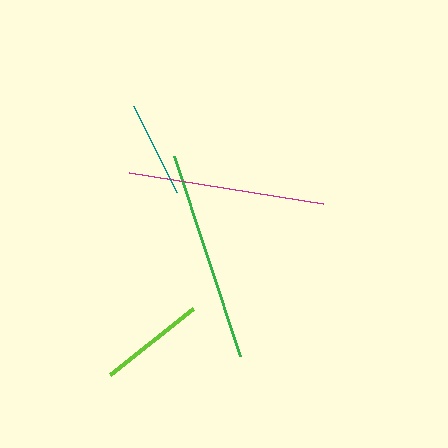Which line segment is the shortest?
The teal line is the shortest at approximately 97 pixels.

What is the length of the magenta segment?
The magenta segment is approximately 196 pixels long.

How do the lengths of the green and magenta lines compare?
The green and magenta lines are approximately the same length.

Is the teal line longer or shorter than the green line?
The green line is longer than the teal line.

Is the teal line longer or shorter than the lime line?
The lime line is longer than the teal line.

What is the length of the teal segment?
The teal segment is approximately 97 pixels long.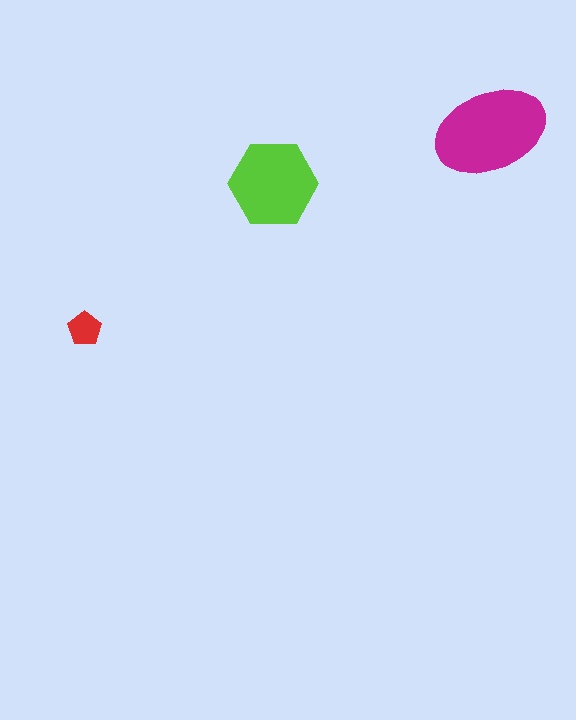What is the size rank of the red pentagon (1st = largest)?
3rd.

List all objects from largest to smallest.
The magenta ellipse, the lime hexagon, the red pentagon.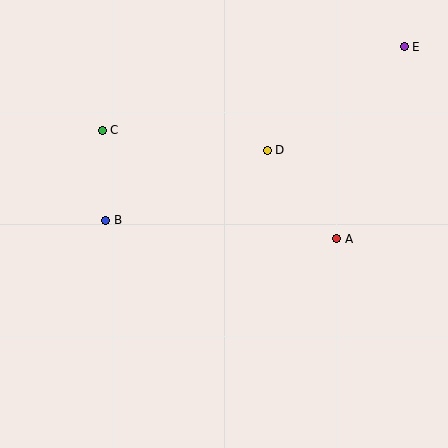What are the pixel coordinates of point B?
Point B is at (106, 220).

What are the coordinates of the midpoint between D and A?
The midpoint between D and A is at (302, 195).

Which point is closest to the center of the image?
Point D at (267, 150) is closest to the center.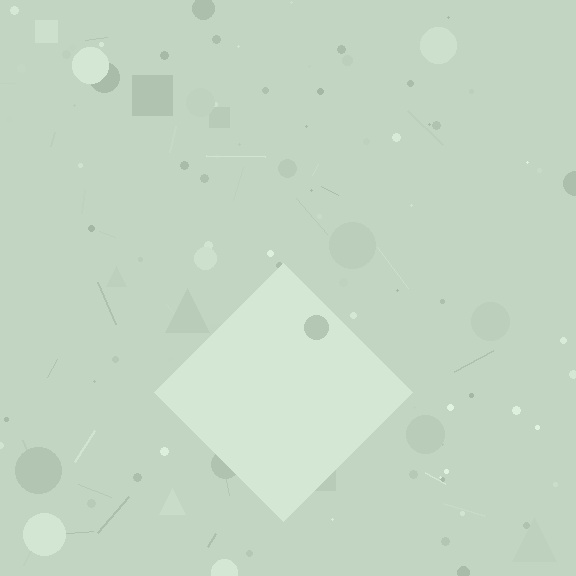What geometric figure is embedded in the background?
A diamond is embedded in the background.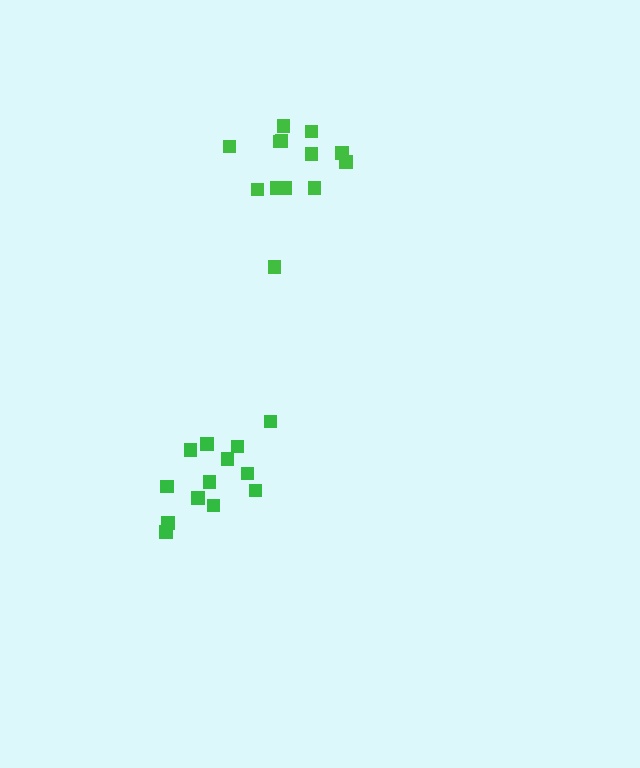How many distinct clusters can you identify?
There are 2 distinct clusters.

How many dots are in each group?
Group 1: 13 dots, Group 2: 13 dots (26 total).